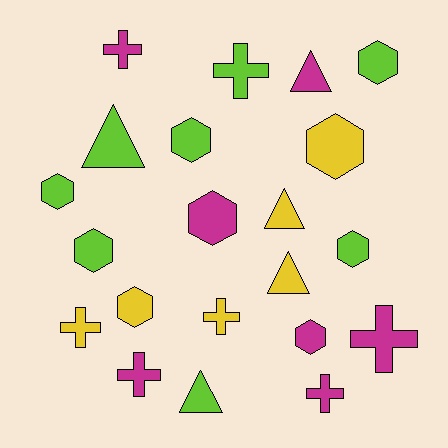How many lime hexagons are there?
There are 5 lime hexagons.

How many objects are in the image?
There are 21 objects.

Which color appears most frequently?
Lime, with 8 objects.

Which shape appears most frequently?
Hexagon, with 9 objects.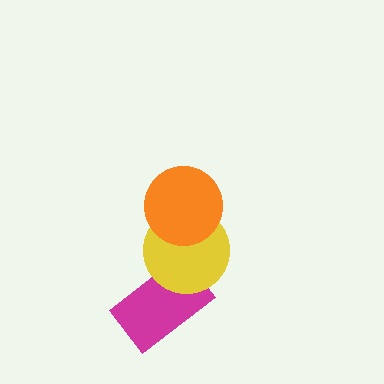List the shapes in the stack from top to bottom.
From top to bottom: the orange circle, the yellow circle, the magenta rectangle.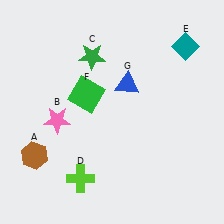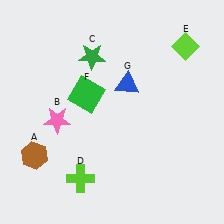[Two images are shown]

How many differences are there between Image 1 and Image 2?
There is 1 difference between the two images.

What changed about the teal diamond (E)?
In Image 1, E is teal. In Image 2, it changed to lime.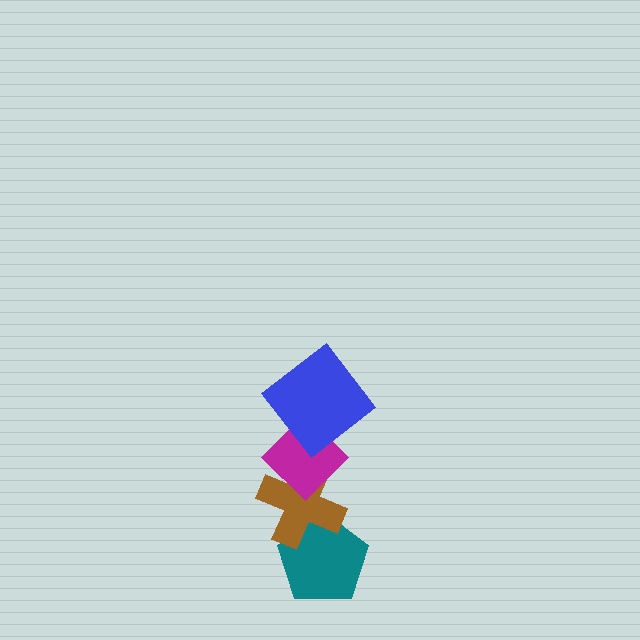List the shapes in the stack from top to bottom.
From top to bottom: the blue diamond, the magenta diamond, the brown cross, the teal pentagon.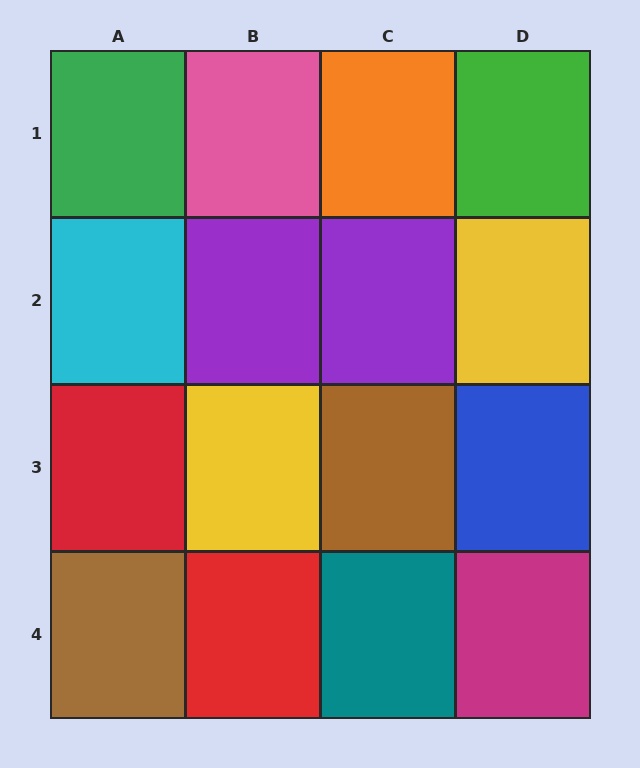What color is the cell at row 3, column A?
Red.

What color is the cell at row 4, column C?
Teal.